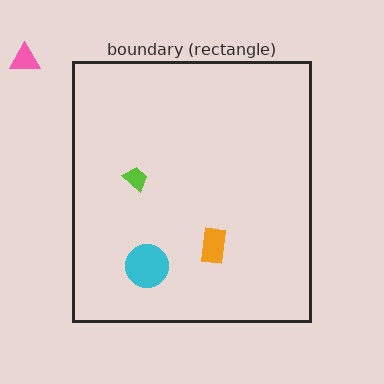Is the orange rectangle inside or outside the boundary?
Inside.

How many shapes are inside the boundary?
3 inside, 1 outside.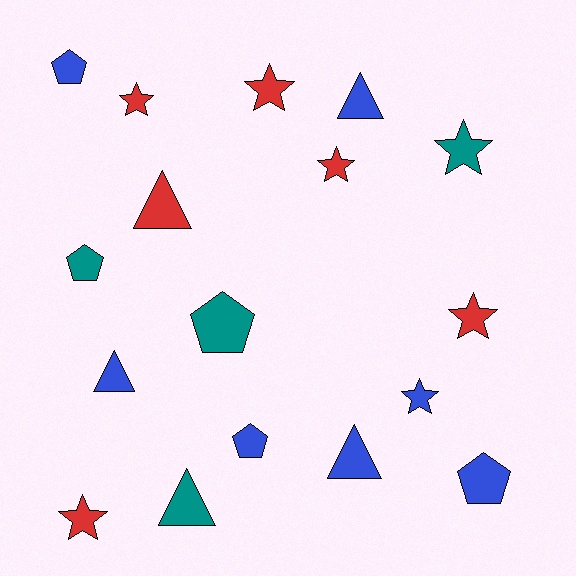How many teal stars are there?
There is 1 teal star.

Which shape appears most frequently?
Star, with 7 objects.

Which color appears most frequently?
Blue, with 7 objects.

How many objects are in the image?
There are 17 objects.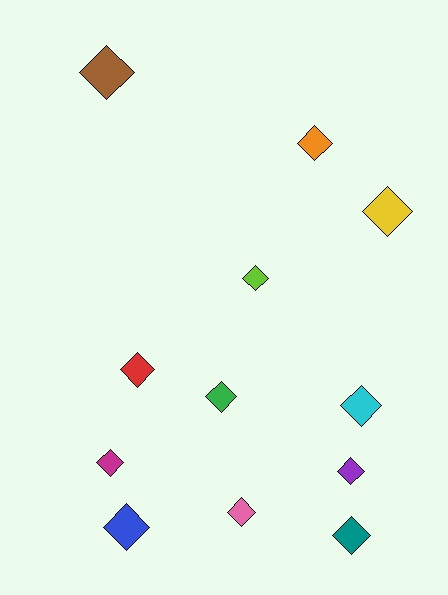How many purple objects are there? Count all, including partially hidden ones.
There is 1 purple object.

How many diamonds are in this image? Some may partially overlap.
There are 12 diamonds.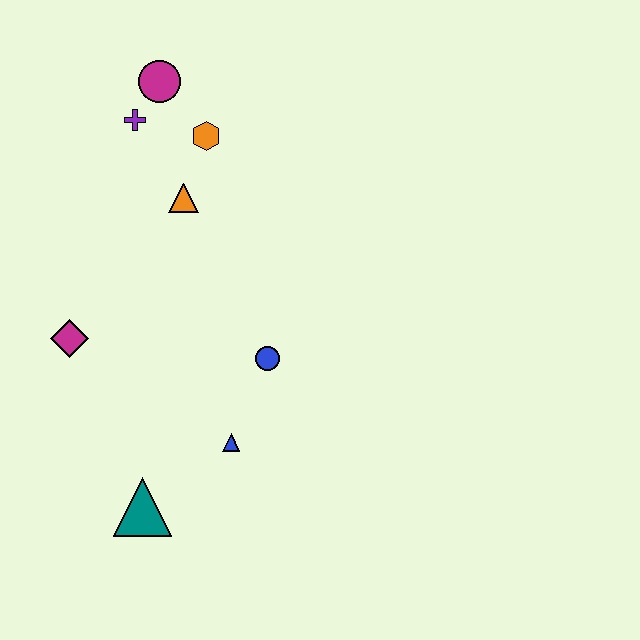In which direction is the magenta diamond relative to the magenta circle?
The magenta diamond is below the magenta circle.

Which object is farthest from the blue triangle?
The magenta circle is farthest from the blue triangle.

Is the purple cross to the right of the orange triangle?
No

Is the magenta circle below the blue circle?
No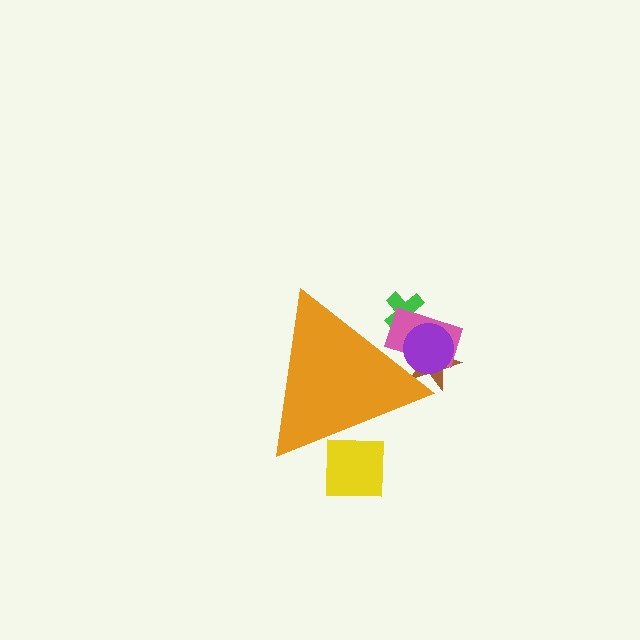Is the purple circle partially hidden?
Yes, the purple circle is partially hidden behind the orange triangle.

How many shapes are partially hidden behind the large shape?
5 shapes are partially hidden.